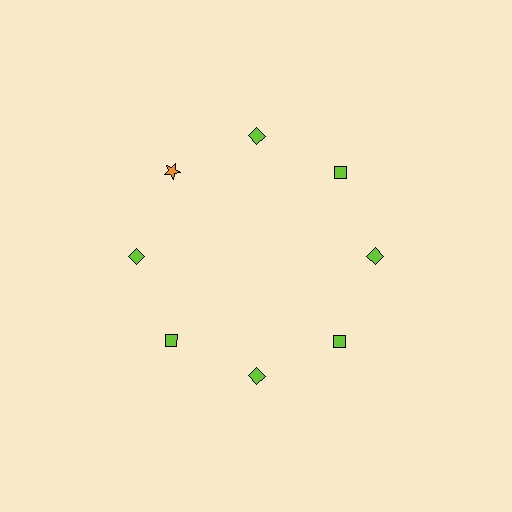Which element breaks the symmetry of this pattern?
The orange star at roughly the 10 o'clock position breaks the symmetry. All other shapes are lime diamonds.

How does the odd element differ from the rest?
It differs in both color (orange instead of lime) and shape (star instead of diamond).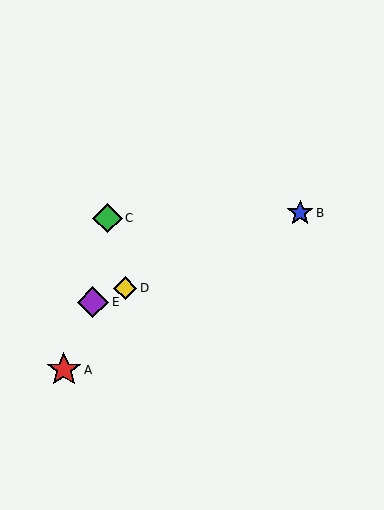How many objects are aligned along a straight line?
3 objects (B, D, E) are aligned along a straight line.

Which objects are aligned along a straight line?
Objects B, D, E are aligned along a straight line.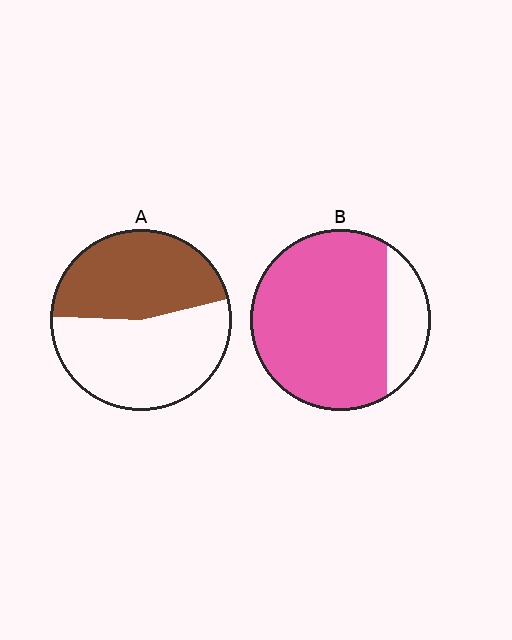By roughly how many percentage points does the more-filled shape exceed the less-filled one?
By roughly 35 percentage points (B over A).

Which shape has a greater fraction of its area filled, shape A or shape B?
Shape B.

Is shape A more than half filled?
No.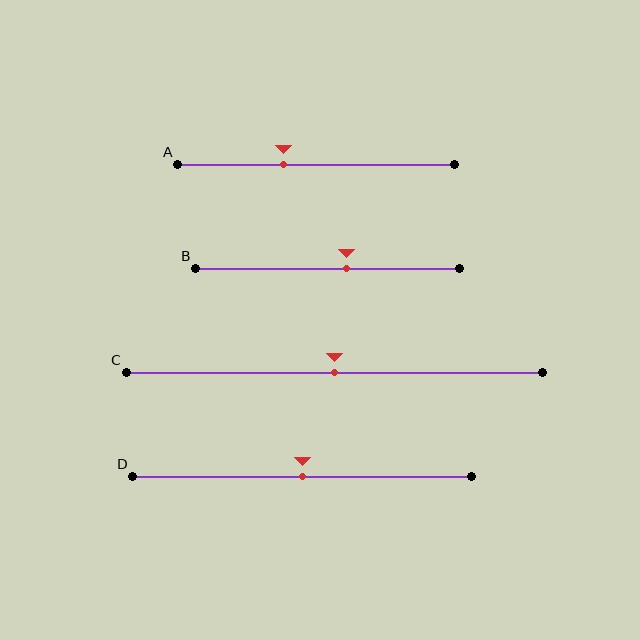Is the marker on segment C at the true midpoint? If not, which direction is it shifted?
Yes, the marker on segment C is at the true midpoint.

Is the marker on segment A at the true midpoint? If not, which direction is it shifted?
No, the marker on segment A is shifted to the left by about 12% of the segment length.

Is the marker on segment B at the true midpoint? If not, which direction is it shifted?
No, the marker on segment B is shifted to the right by about 7% of the segment length.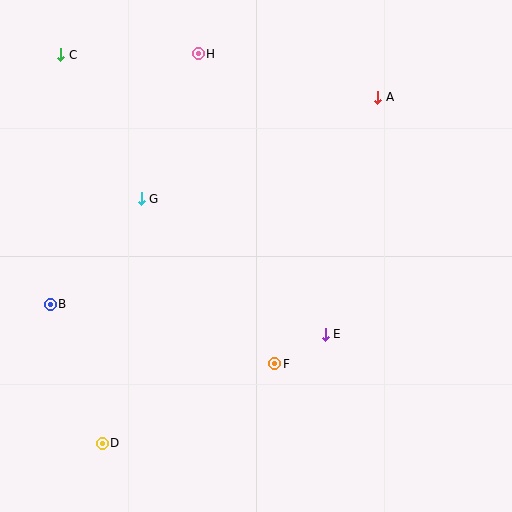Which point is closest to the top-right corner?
Point A is closest to the top-right corner.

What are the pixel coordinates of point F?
Point F is at (275, 364).